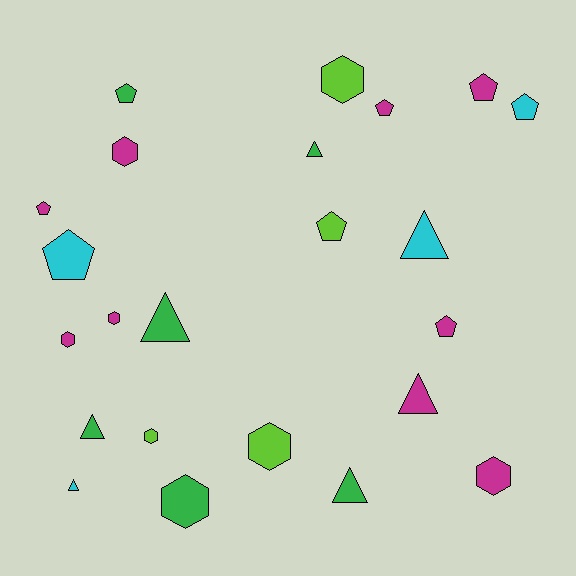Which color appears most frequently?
Magenta, with 9 objects.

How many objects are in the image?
There are 23 objects.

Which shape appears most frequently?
Hexagon, with 8 objects.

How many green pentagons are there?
There is 1 green pentagon.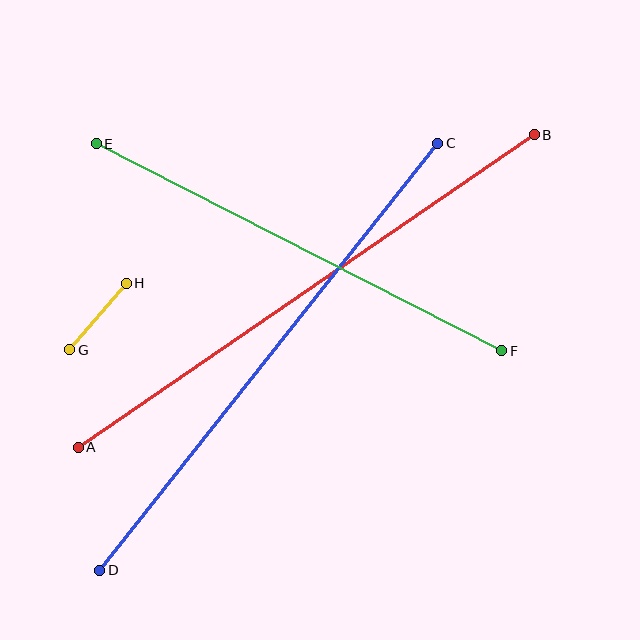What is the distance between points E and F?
The distance is approximately 455 pixels.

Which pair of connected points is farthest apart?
Points A and B are farthest apart.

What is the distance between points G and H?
The distance is approximately 87 pixels.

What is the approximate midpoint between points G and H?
The midpoint is at approximately (98, 316) pixels.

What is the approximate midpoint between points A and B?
The midpoint is at approximately (306, 291) pixels.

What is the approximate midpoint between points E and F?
The midpoint is at approximately (299, 247) pixels.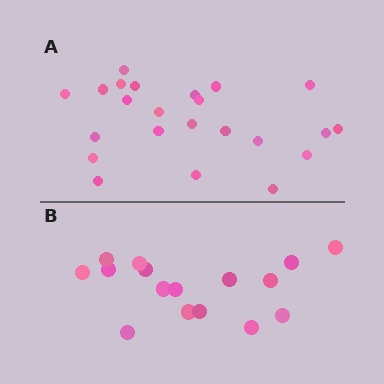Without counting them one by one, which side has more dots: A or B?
Region A (the top region) has more dots.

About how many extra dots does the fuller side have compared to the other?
Region A has roughly 8 or so more dots than region B.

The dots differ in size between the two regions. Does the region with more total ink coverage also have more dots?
No. Region B has more total ink coverage because its dots are larger, but region A actually contains more individual dots. Total area can be misleading — the number of items is what matters here.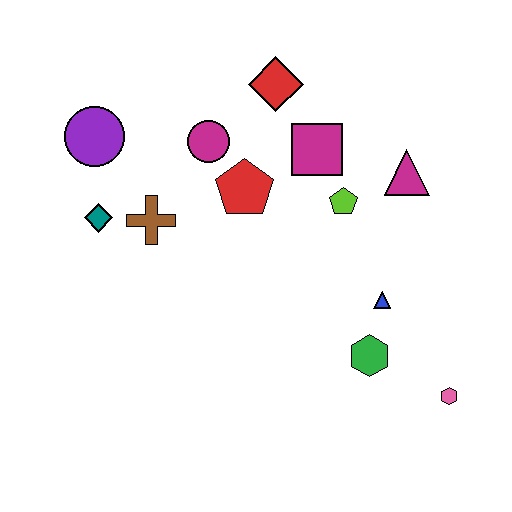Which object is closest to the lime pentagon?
The magenta square is closest to the lime pentagon.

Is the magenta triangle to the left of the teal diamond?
No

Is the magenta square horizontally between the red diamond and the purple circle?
No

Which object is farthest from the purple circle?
The pink hexagon is farthest from the purple circle.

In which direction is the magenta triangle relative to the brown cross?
The magenta triangle is to the right of the brown cross.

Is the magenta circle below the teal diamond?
No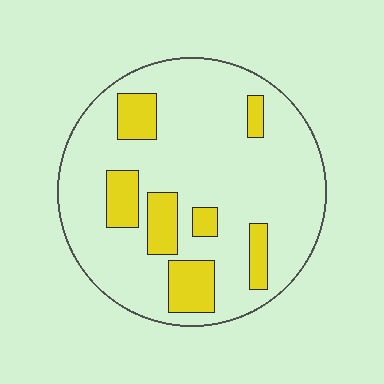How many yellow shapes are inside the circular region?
7.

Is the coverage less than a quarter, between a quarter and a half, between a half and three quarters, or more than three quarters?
Less than a quarter.